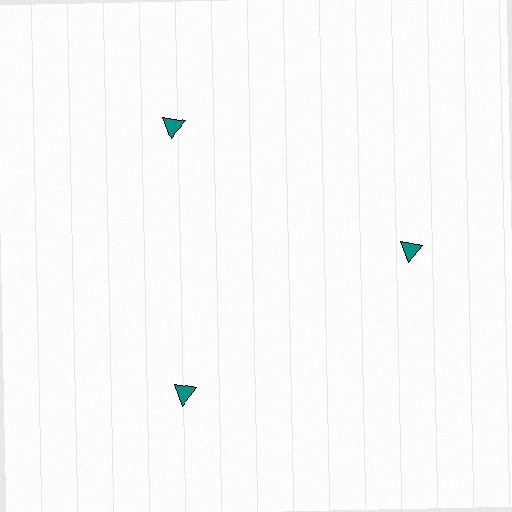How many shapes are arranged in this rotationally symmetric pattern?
There are 3 shapes, arranged in 3 groups of 1.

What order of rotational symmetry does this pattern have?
This pattern has 3-fold rotational symmetry.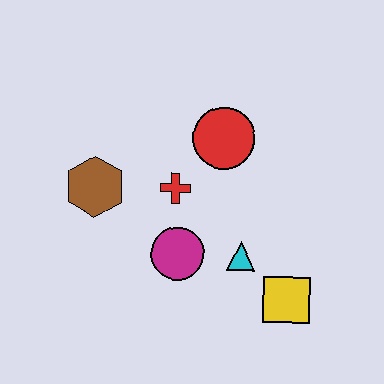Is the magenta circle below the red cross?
Yes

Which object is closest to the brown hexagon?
The red cross is closest to the brown hexagon.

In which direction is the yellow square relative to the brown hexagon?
The yellow square is to the right of the brown hexagon.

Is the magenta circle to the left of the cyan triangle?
Yes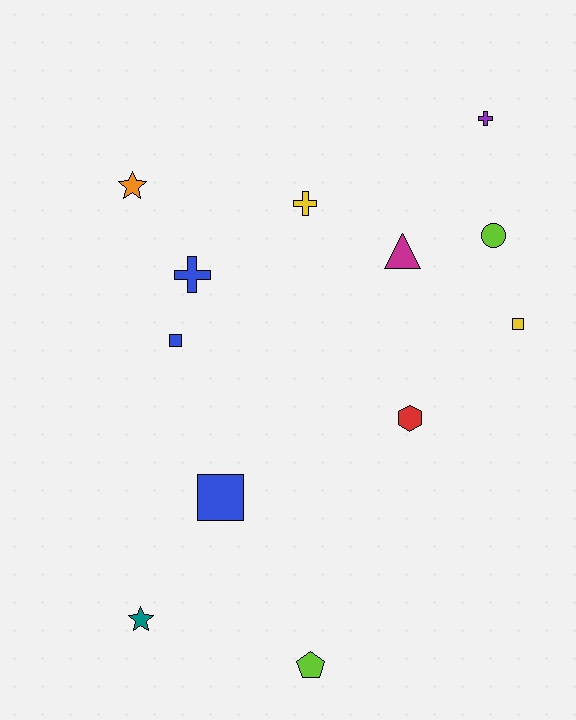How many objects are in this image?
There are 12 objects.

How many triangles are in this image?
There is 1 triangle.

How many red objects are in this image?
There is 1 red object.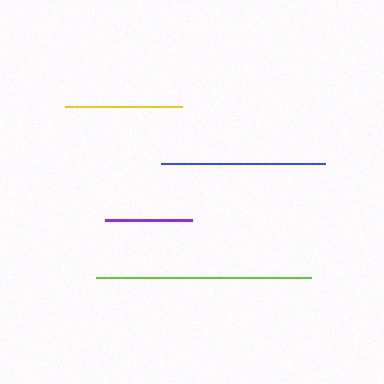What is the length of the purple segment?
The purple segment is approximately 87 pixels long.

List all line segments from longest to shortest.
From longest to shortest: lime, blue, yellow, purple.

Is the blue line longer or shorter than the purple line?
The blue line is longer than the purple line.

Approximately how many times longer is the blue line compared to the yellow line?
The blue line is approximately 1.4 times the length of the yellow line.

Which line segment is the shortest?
The purple line is the shortest at approximately 87 pixels.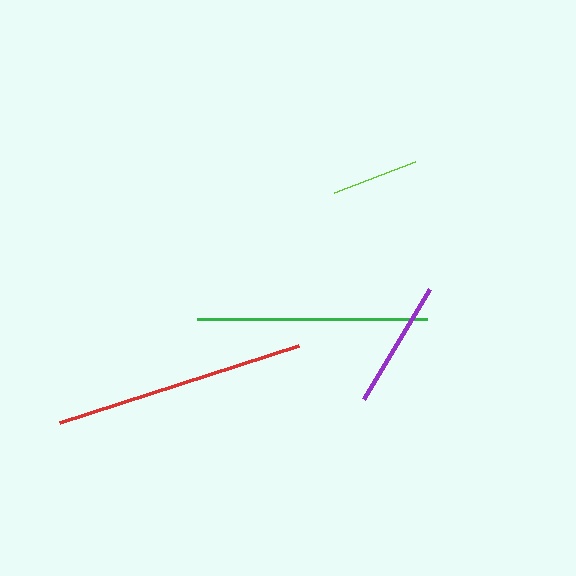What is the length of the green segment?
The green segment is approximately 230 pixels long.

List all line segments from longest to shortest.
From longest to shortest: red, green, purple, lime.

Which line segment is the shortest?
The lime line is the shortest at approximately 86 pixels.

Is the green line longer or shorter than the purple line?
The green line is longer than the purple line.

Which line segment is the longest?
The red line is the longest at approximately 250 pixels.